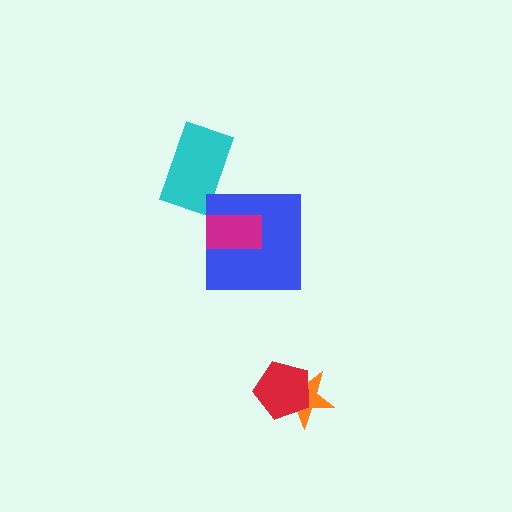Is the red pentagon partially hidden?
No, no other shape covers it.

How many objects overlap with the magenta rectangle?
1 object overlaps with the magenta rectangle.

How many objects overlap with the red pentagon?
1 object overlaps with the red pentagon.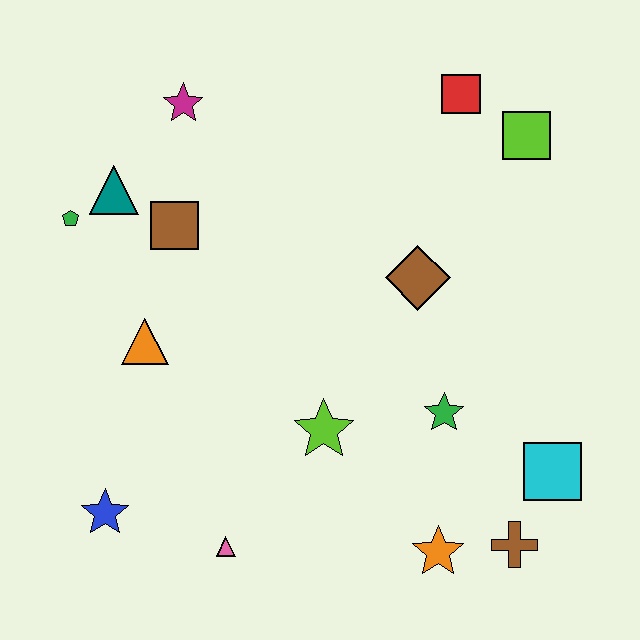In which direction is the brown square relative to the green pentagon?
The brown square is to the right of the green pentagon.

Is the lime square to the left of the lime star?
No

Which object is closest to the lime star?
The green star is closest to the lime star.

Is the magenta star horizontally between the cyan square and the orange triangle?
Yes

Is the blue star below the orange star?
No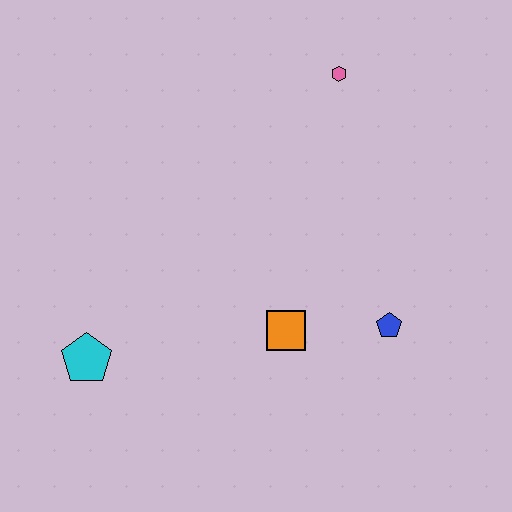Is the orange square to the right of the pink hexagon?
No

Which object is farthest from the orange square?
The pink hexagon is farthest from the orange square.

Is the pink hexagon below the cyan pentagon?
No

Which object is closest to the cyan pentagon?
The orange square is closest to the cyan pentagon.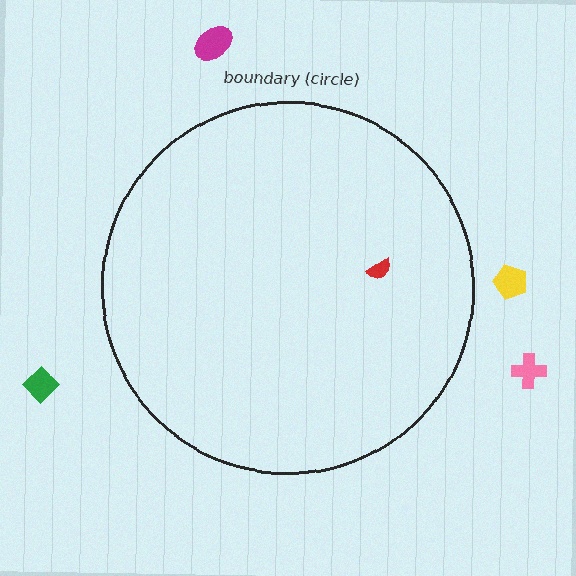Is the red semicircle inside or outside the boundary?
Inside.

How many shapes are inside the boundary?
1 inside, 4 outside.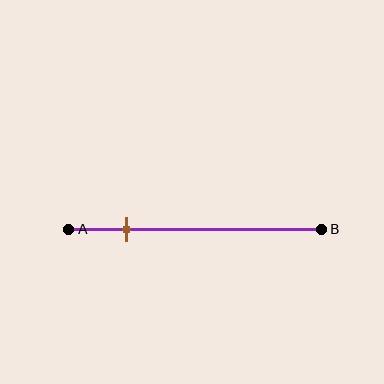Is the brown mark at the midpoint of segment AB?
No, the mark is at about 25% from A, not at the 50% midpoint.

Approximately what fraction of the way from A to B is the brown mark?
The brown mark is approximately 25% of the way from A to B.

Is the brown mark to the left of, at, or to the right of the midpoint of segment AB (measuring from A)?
The brown mark is to the left of the midpoint of segment AB.